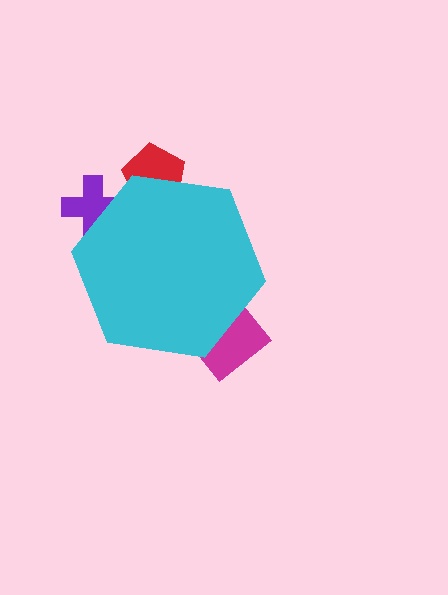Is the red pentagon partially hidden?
Yes, the red pentagon is partially hidden behind the cyan hexagon.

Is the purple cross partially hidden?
Yes, the purple cross is partially hidden behind the cyan hexagon.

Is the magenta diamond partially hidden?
Yes, the magenta diamond is partially hidden behind the cyan hexagon.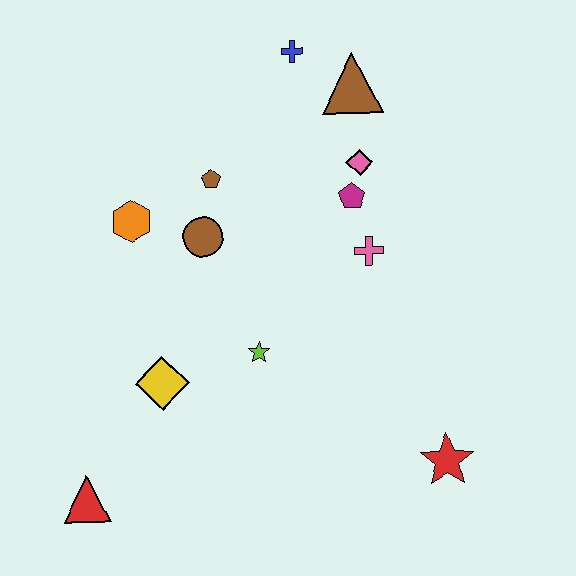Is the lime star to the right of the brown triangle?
No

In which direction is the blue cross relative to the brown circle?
The blue cross is above the brown circle.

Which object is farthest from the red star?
The blue cross is farthest from the red star.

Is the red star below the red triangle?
No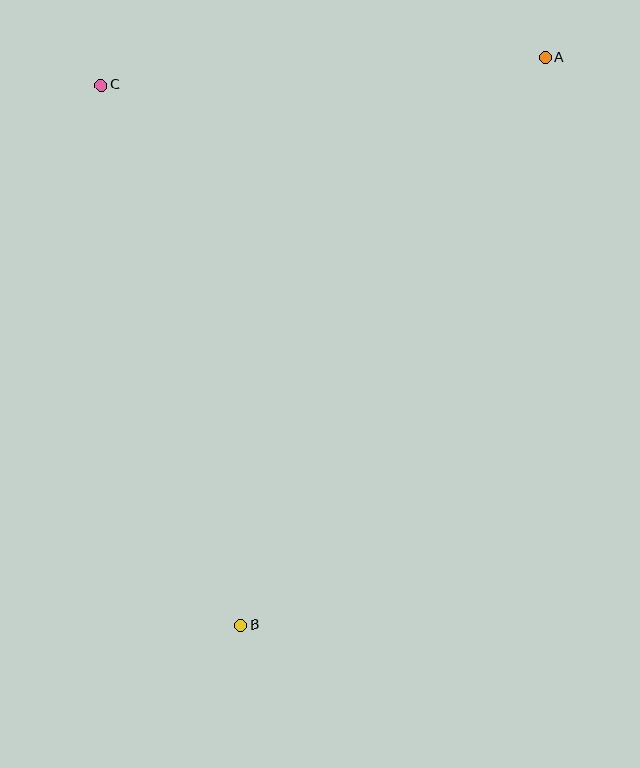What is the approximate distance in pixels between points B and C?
The distance between B and C is approximately 558 pixels.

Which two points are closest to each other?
Points A and C are closest to each other.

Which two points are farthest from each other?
Points A and B are farthest from each other.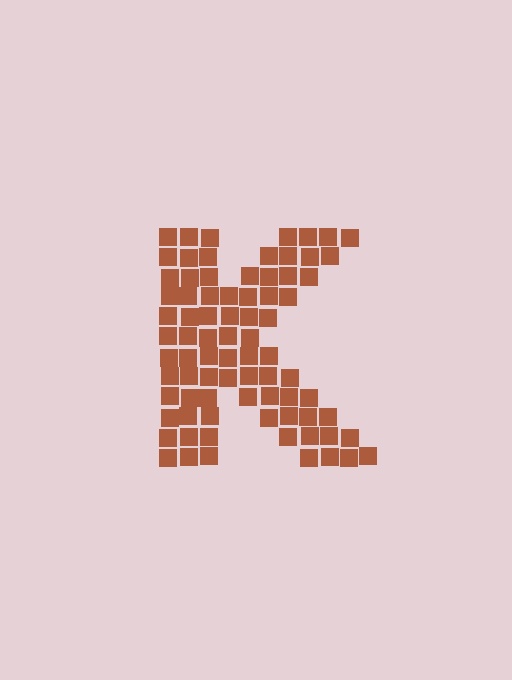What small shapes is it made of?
It is made of small squares.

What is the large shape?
The large shape is the letter K.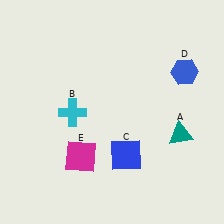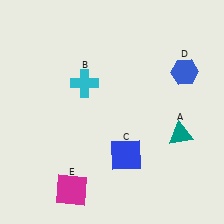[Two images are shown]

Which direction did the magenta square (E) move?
The magenta square (E) moved down.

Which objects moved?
The objects that moved are: the cyan cross (B), the magenta square (E).